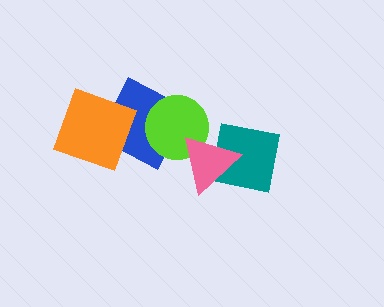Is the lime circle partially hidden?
Yes, it is partially covered by another shape.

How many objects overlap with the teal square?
1 object overlaps with the teal square.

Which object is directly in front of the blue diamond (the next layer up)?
The lime circle is directly in front of the blue diamond.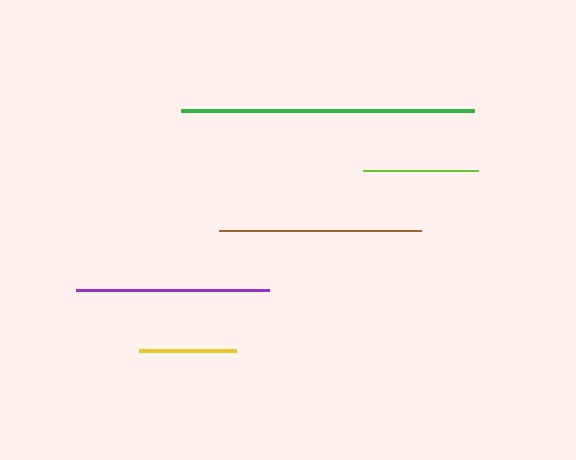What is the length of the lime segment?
The lime segment is approximately 115 pixels long.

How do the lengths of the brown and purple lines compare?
The brown and purple lines are approximately the same length.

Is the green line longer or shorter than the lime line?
The green line is longer than the lime line.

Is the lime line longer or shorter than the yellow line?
The lime line is longer than the yellow line.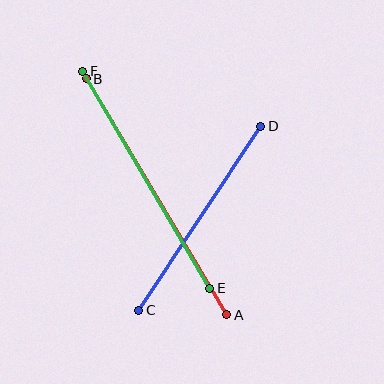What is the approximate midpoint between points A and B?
The midpoint is at approximately (156, 197) pixels.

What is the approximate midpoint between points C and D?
The midpoint is at approximately (200, 218) pixels.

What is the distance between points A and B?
The distance is approximately 275 pixels.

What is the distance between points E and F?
The distance is approximately 252 pixels.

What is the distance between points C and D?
The distance is approximately 221 pixels.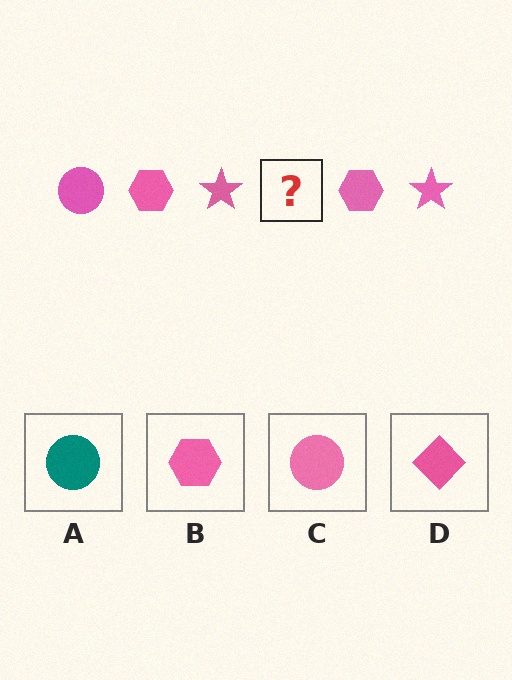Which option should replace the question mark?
Option C.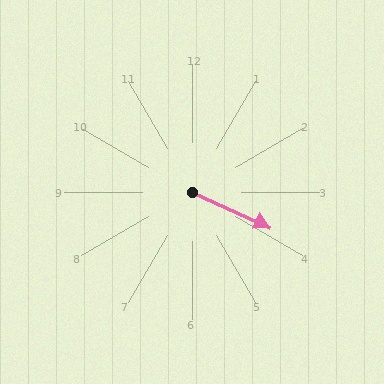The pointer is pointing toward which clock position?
Roughly 4 o'clock.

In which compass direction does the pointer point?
Southeast.